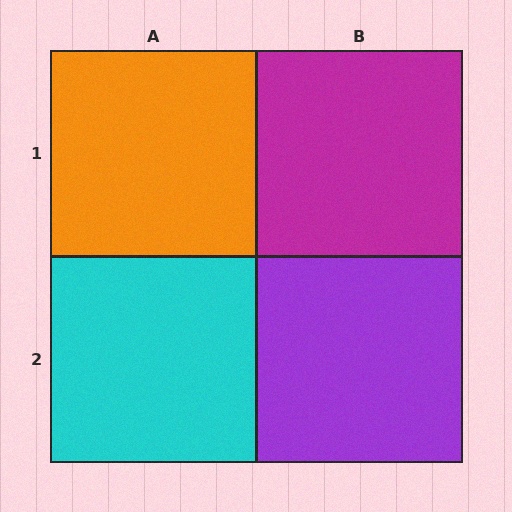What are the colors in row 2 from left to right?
Cyan, purple.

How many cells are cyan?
1 cell is cyan.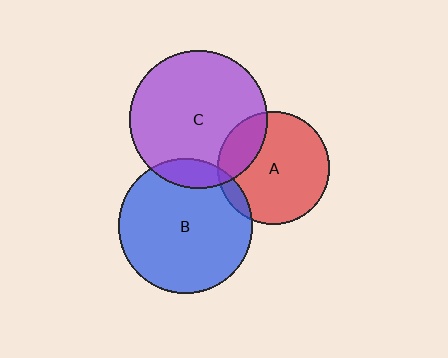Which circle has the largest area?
Circle C (purple).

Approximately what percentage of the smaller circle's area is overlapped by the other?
Approximately 20%.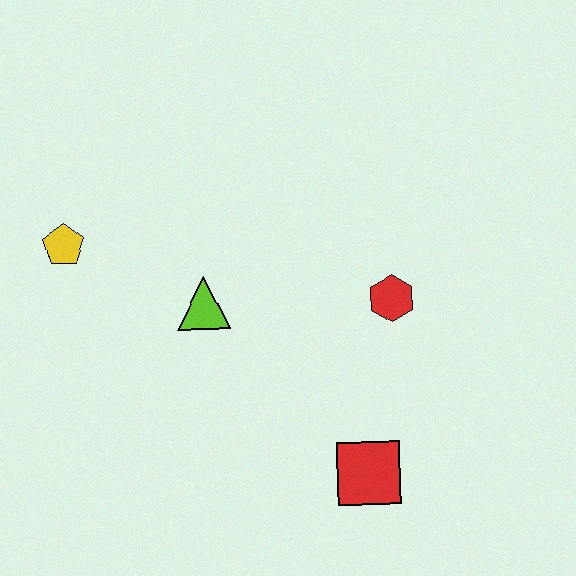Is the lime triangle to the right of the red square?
No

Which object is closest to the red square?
The red hexagon is closest to the red square.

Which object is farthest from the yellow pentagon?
The red square is farthest from the yellow pentagon.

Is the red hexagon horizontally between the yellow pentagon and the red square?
No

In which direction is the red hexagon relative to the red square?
The red hexagon is above the red square.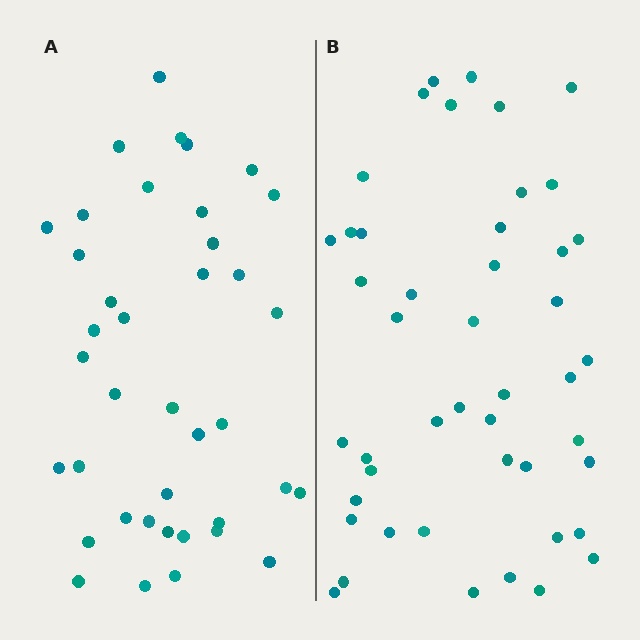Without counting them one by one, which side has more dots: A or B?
Region B (the right region) has more dots.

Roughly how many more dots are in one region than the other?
Region B has roughly 8 or so more dots than region A.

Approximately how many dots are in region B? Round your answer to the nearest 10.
About 50 dots. (The exact count is 46, which rounds to 50.)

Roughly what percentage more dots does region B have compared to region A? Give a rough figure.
About 20% more.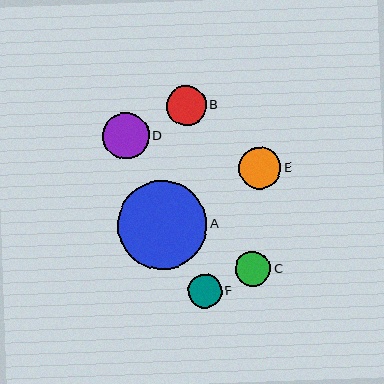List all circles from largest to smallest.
From largest to smallest: A, D, E, B, C, F.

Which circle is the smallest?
Circle F is the smallest with a size of approximately 34 pixels.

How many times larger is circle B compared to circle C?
Circle B is approximately 1.1 times the size of circle C.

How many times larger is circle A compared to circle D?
Circle A is approximately 1.9 times the size of circle D.